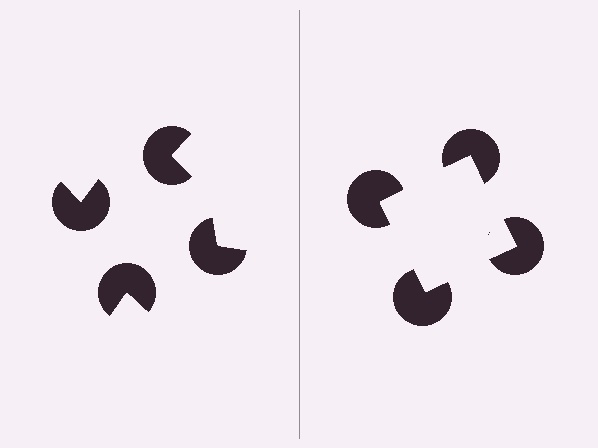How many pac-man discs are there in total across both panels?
8 — 4 on each side.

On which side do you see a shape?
An illusory square appears on the right side. On the left side the wedge cuts are rotated, so no coherent shape forms.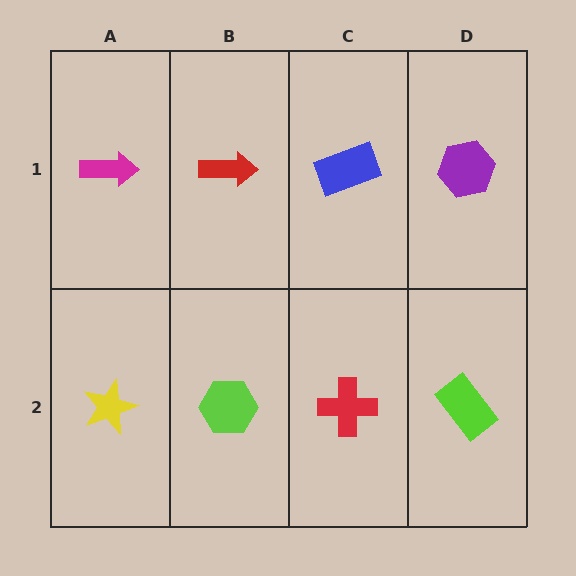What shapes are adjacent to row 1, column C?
A red cross (row 2, column C), a red arrow (row 1, column B), a purple hexagon (row 1, column D).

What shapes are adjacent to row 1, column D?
A lime rectangle (row 2, column D), a blue rectangle (row 1, column C).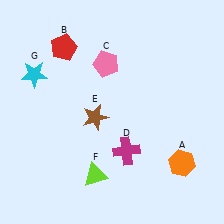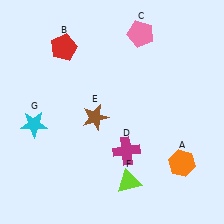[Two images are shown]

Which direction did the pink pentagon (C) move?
The pink pentagon (C) moved right.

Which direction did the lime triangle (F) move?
The lime triangle (F) moved right.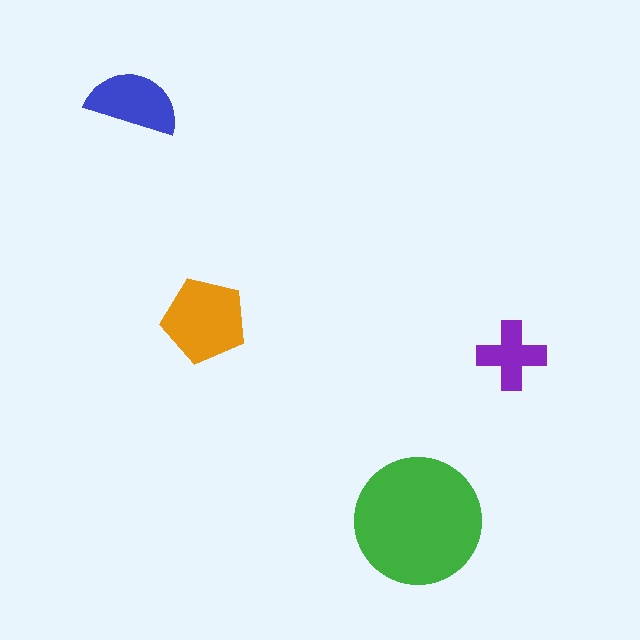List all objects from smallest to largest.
The purple cross, the blue semicircle, the orange pentagon, the green circle.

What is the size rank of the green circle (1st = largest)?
1st.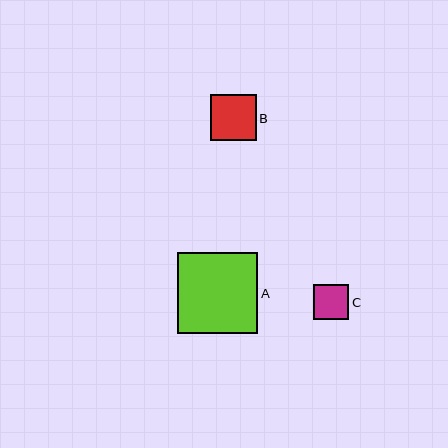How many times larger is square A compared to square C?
Square A is approximately 2.3 times the size of square C.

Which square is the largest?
Square A is the largest with a size of approximately 80 pixels.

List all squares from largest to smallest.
From largest to smallest: A, B, C.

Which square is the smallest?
Square C is the smallest with a size of approximately 35 pixels.